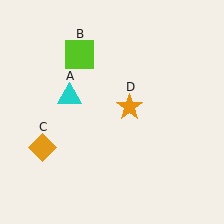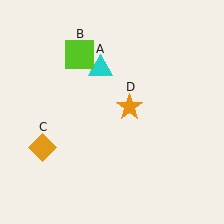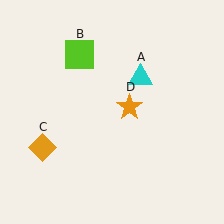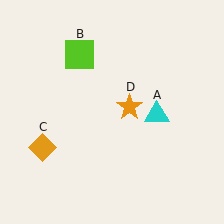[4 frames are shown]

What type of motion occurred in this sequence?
The cyan triangle (object A) rotated clockwise around the center of the scene.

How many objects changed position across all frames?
1 object changed position: cyan triangle (object A).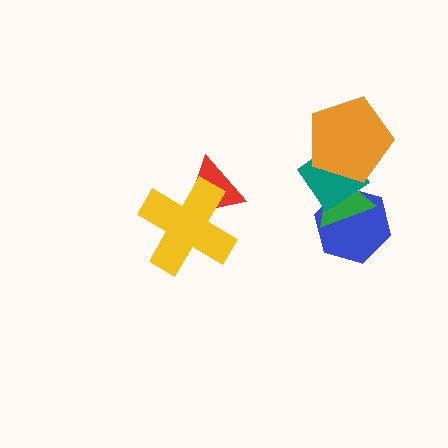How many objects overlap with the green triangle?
3 objects overlap with the green triangle.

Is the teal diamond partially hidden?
Yes, it is partially covered by another shape.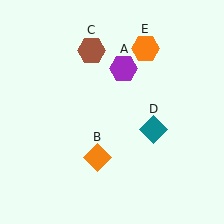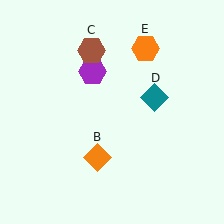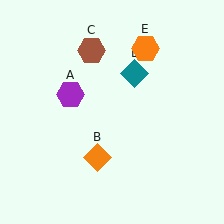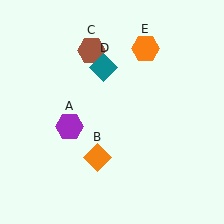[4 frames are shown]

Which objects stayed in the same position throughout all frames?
Orange diamond (object B) and brown hexagon (object C) and orange hexagon (object E) remained stationary.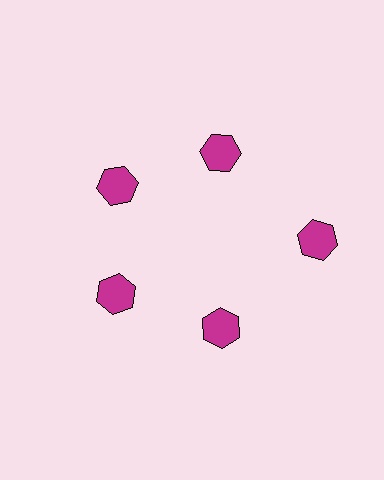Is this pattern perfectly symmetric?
No. The 5 magenta hexagons are arranged in a ring, but one element near the 3 o'clock position is pushed outward from the center, breaking the 5-fold rotational symmetry.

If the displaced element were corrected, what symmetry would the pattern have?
It would have 5-fold rotational symmetry — the pattern would map onto itself every 72 degrees.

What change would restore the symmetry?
The symmetry would be restored by moving it inward, back onto the ring so that all 5 hexagons sit at equal angles and equal distance from the center.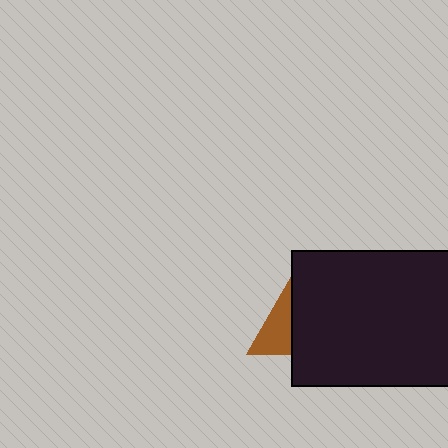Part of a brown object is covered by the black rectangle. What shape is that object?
It is a triangle.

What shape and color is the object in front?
The object in front is a black rectangle.